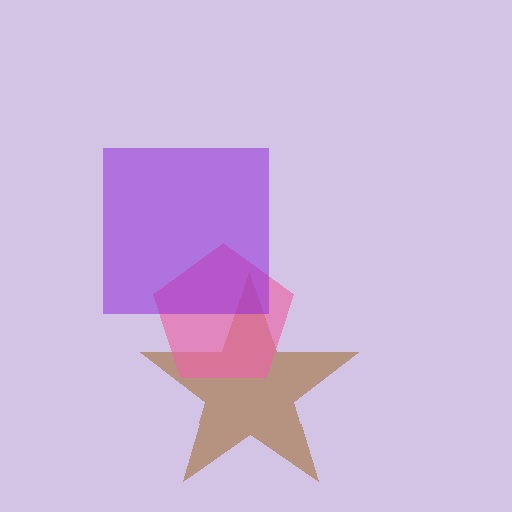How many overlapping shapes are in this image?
There are 3 overlapping shapes in the image.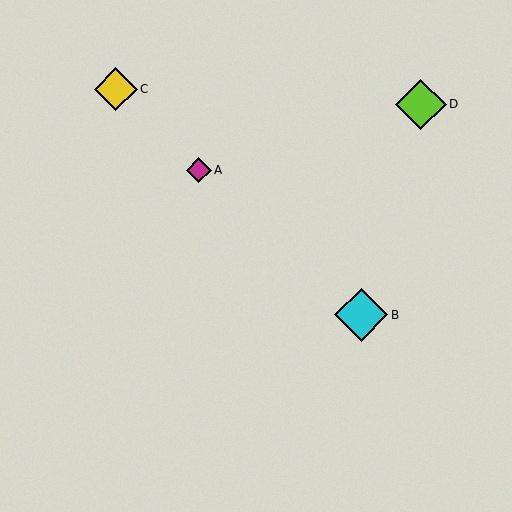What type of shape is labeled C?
Shape C is a yellow diamond.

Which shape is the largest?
The cyan diamond (labeled B) is the largest.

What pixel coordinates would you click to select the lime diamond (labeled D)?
Click at (421, 104) to select the lime diamond D.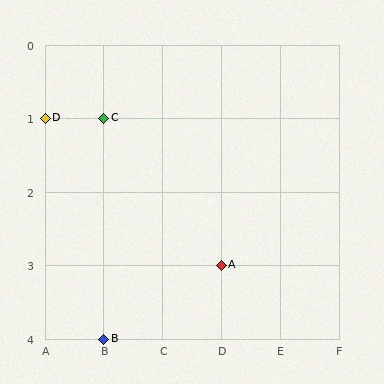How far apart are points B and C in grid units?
Points B and C are 3 rows apart.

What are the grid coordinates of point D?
Point D is at grid coordinates (A, 1).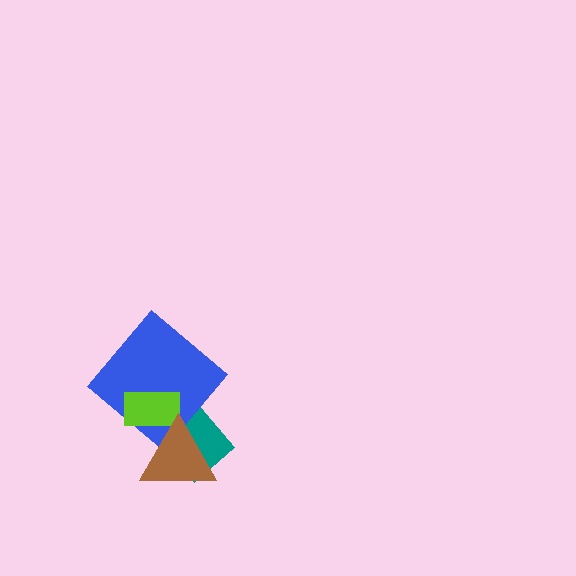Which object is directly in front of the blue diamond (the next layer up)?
The lime rectangle is directly in front of the blue diamond.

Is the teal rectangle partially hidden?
Yes, it is partially covered by another shape.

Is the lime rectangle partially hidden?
Yes, it is partially covered by another shape.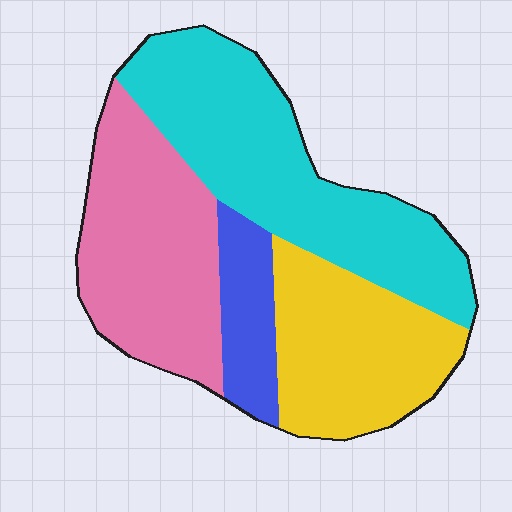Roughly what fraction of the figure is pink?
Pink covers about 30% of the figure.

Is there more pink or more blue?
Pink.